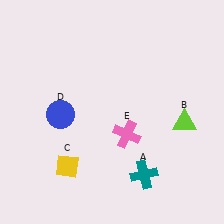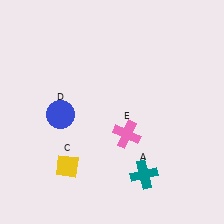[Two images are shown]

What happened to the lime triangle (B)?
The lime triangle (B) was removed in Image 2. It was in the bottom-right area of Image 1.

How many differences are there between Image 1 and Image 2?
There is 1 difference between the two images.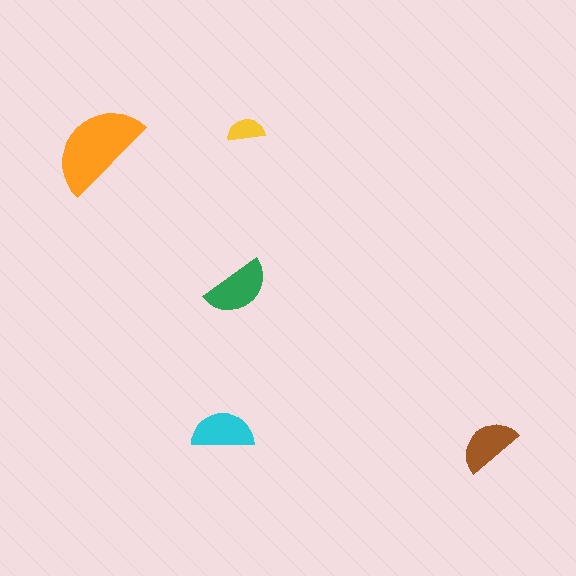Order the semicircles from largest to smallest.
the orange one, the green one, the cyan one, the brown one, the yellow one.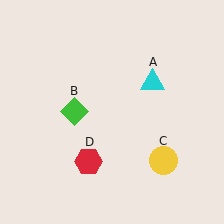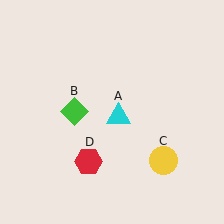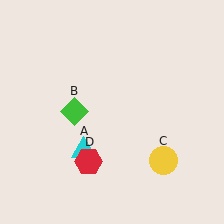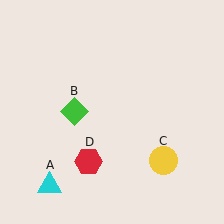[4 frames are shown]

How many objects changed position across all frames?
1 object changed position: cyan triangle (object A).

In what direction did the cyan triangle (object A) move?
The cyan triangle (object A) moved down and to the left.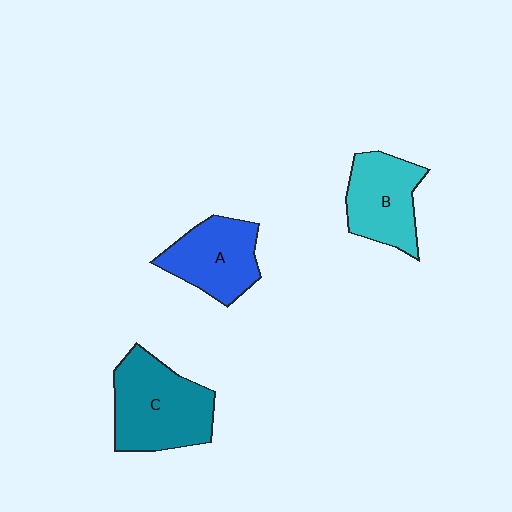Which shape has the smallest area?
Shape A (blue).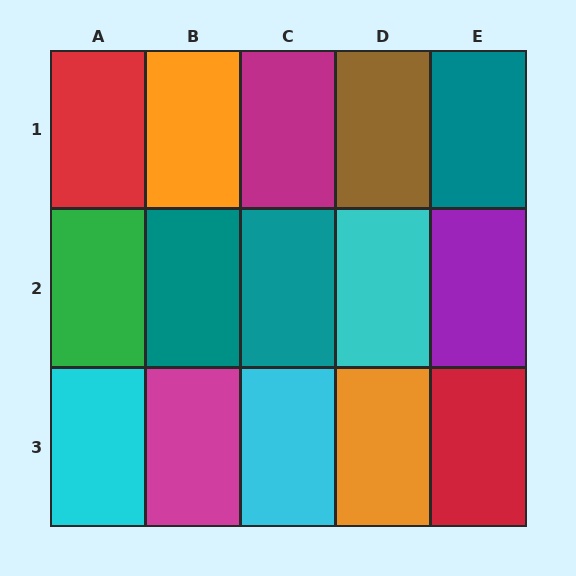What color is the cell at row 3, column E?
Red.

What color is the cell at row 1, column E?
Teal.